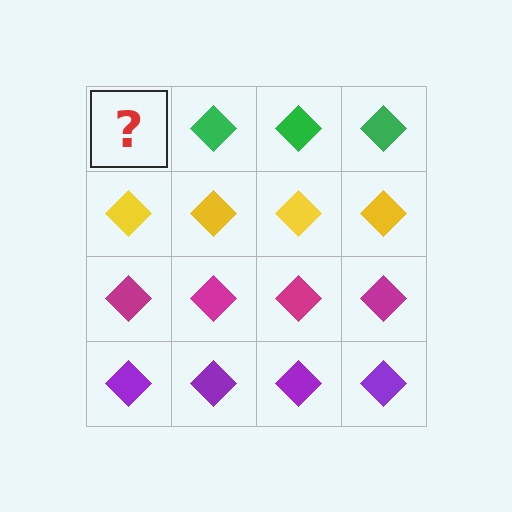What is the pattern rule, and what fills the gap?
The rule is that each row has a consistent color. The gap should be filled with a green diamond.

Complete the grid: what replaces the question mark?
The question mark should be replaced with a green diamond.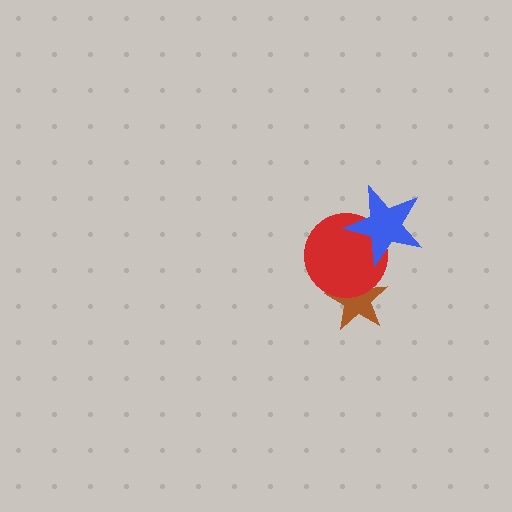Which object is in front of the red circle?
The blue star is in front of the red circle.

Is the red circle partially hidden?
Yes, it is partially covered by another shape.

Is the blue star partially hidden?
No, no other shape covers it.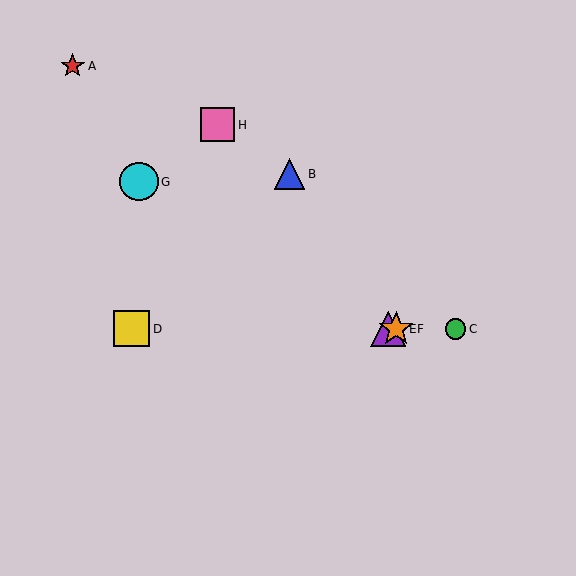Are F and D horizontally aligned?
Yes, both are at y≈329.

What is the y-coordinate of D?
Object D is at y≈329.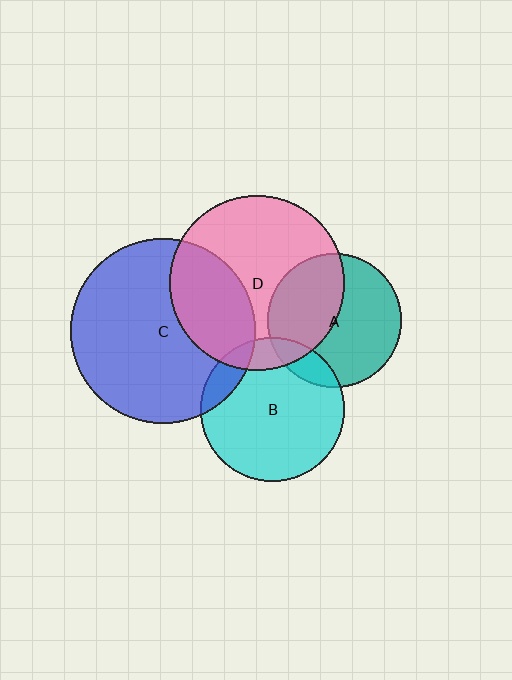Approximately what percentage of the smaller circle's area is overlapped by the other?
Approximately 15%.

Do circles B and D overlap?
Yes.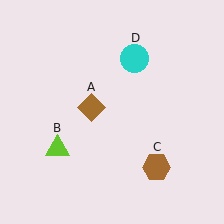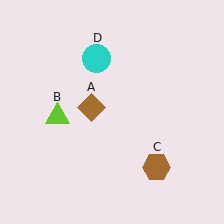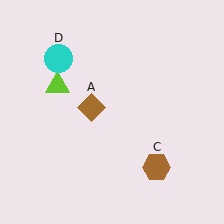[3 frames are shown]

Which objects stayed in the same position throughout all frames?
Brown diamond (object A) and brown hexagon (object C) remained stationary.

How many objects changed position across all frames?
2 objects changed position: lime triangle (object B), cyan circle (object D).